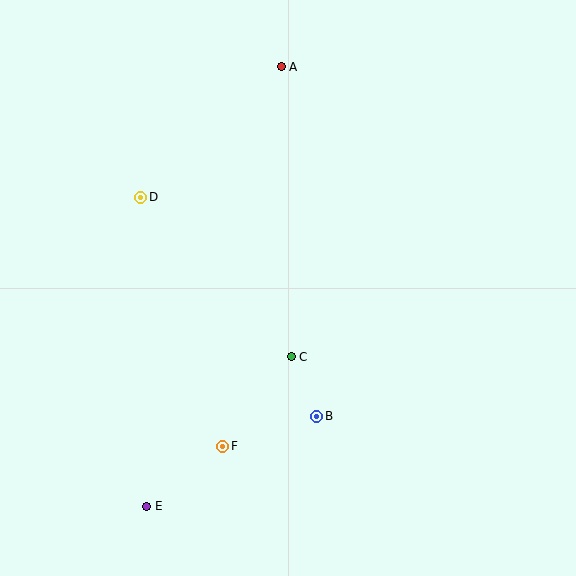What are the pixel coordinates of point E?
Point E is at (146, 506).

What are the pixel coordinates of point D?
Point D is at (141, 197).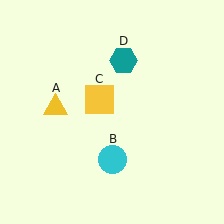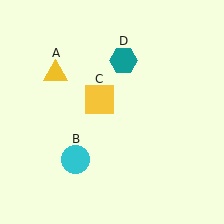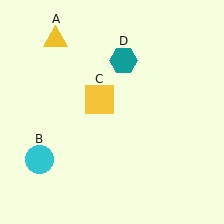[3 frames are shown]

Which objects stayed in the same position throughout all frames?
Yellow square (object C) and teal hexagon (object D) remained stationary.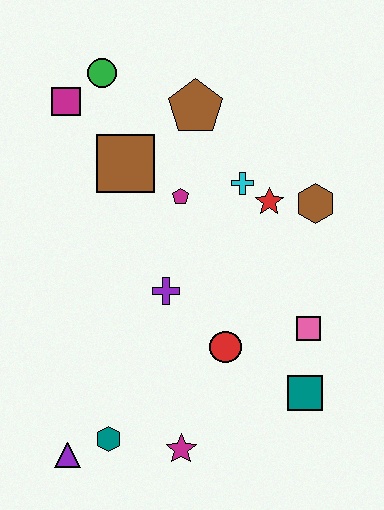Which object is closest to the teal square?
The pink square is closest to the teal square.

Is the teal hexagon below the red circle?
Yes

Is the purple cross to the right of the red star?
No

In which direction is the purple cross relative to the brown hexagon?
The purple cross is to the left of the brown hexagon.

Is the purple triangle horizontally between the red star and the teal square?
No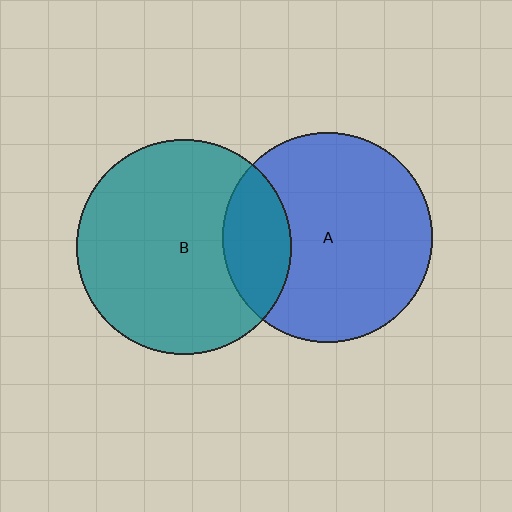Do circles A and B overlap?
Yes.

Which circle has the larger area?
Circle B (teal).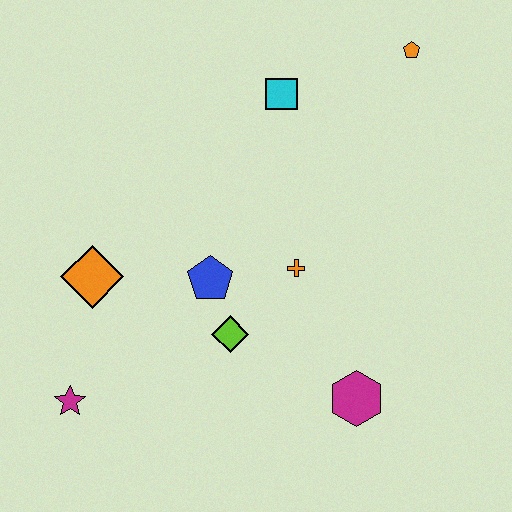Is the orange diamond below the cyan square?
Yes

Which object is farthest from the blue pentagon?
The orange pentagon is farthest from the blue pentagon.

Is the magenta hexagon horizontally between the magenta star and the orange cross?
No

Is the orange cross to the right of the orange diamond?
Yes